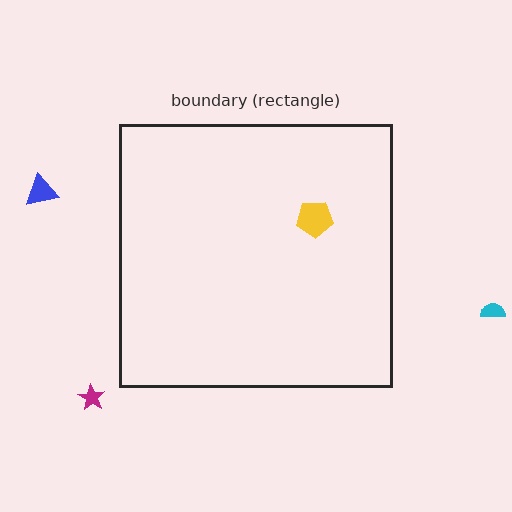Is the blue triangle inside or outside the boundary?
Outside.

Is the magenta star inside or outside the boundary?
Outside.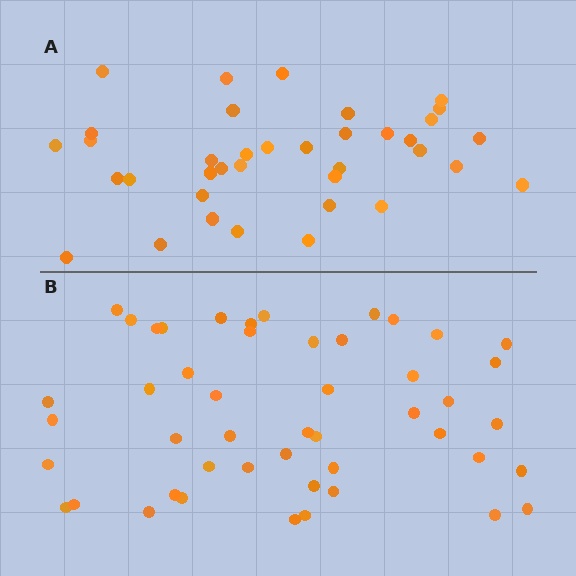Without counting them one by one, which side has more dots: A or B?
Region B (the bottom region) has more dots.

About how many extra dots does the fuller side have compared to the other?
Region B has roughly 12 or so more dots than region A.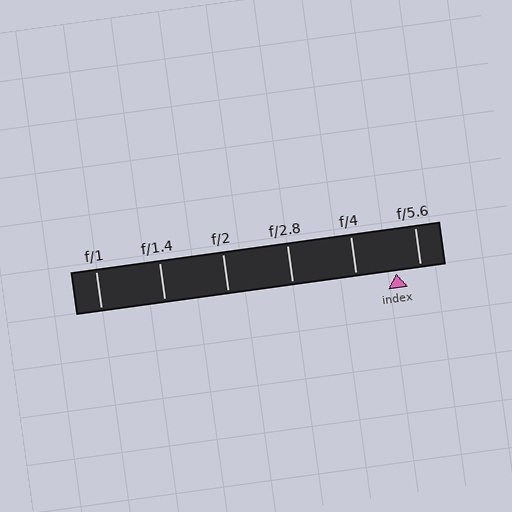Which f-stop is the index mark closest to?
The index mark is closest to f/5.6.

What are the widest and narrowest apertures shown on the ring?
The widest aperture shown is f/1 and the narrowest is f/5.6.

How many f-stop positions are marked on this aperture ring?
There are 6 f-stop positions marked.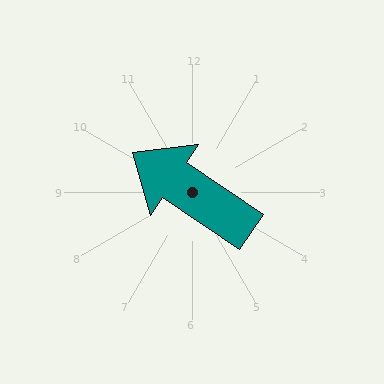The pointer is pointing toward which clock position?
Roughly 10 o'clock.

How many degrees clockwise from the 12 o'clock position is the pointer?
Approximately 304 degrees.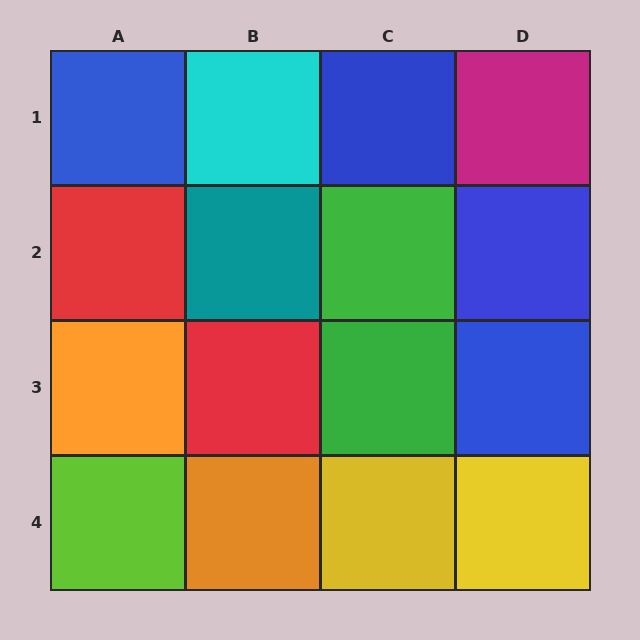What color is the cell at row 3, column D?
Blue.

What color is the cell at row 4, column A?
Lime.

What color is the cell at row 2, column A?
Red.